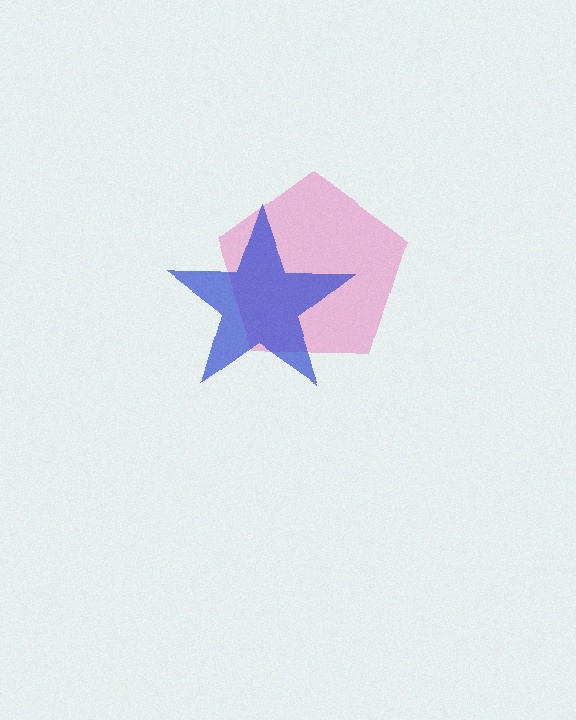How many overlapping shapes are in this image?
There are 2 overlapping shapes in the image.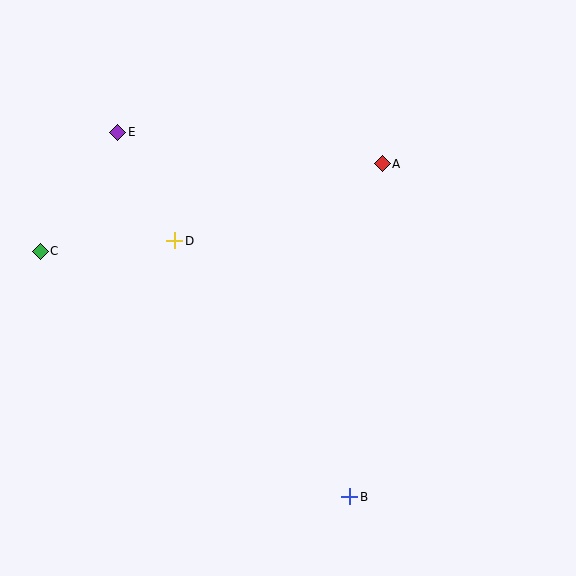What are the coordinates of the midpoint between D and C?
The midpoint between D and C is at (108, 246).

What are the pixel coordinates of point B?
Point B is at (350, 497).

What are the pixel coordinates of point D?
Point D is at (175, 241).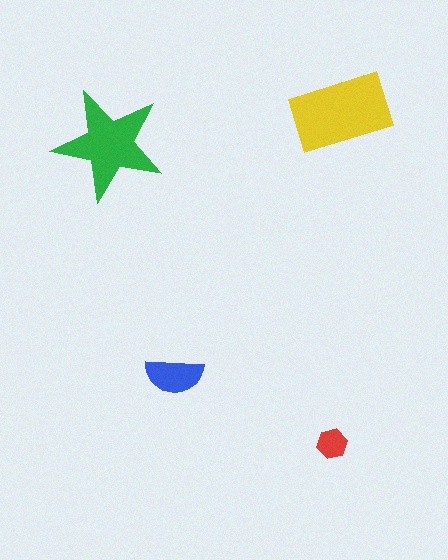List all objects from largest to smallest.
The yellow rectangle, the green star, the blue semicircle, the red hexagon.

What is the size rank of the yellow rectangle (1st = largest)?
1st.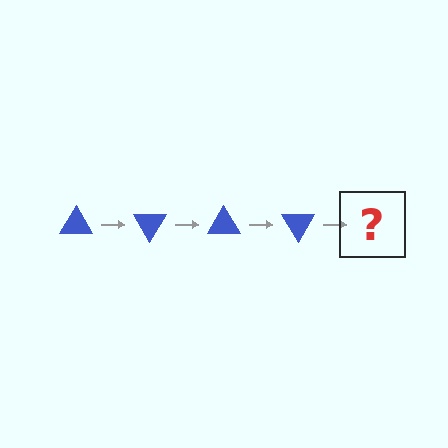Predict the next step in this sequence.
The next step is a blue triangle rotated 240 degrees.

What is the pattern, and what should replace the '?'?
The pattern is that the triangle rotates 60 degrees each step. The '?' should be a blue triangle rotated 240 degrees.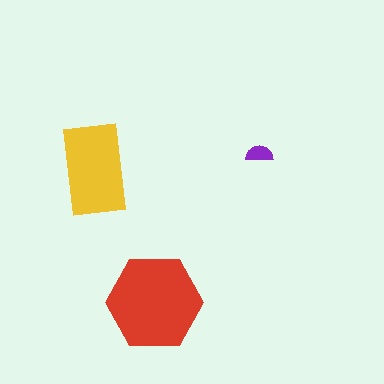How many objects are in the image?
There are 3 objects in the image.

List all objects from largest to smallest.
The red hexagon, the yellow rectangle, the purple semicircle.